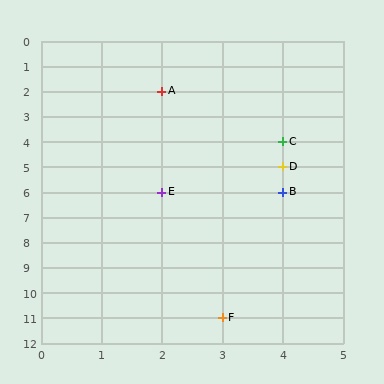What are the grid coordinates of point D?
Point D is at grid coordinates (4, 5).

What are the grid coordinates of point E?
Point E is at grid coordinates (2, 6).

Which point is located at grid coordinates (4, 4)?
Point C is at (4, 4).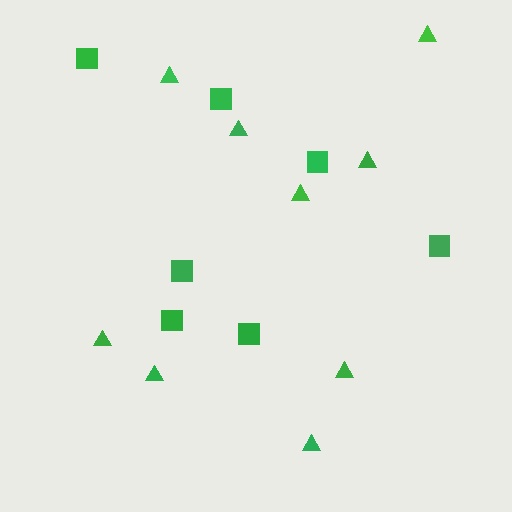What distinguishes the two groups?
There are 2 groups: one group of triangles (9) and one group of squares (7).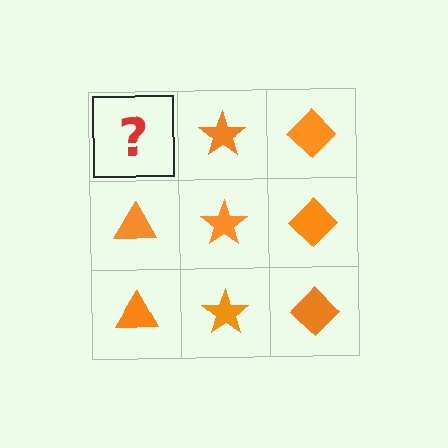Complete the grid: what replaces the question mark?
The question mark should be replaced with an orange triangle.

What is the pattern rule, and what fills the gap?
The rule is that each column has a consistent shape. The gap should be filled with an orange triangle.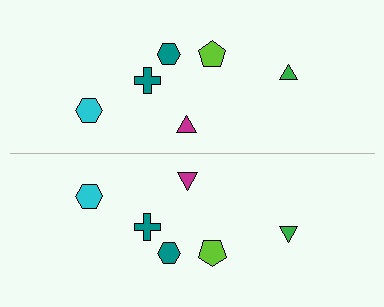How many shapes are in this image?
There are 12 shapes in this image.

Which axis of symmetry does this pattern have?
The pattern has a horizontal axis of symmetry running through the center of the image.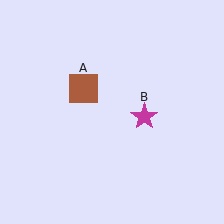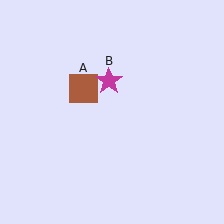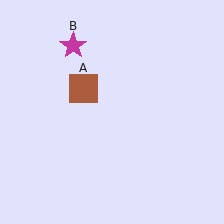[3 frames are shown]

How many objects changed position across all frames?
1 object changed position: magenta star (object B).